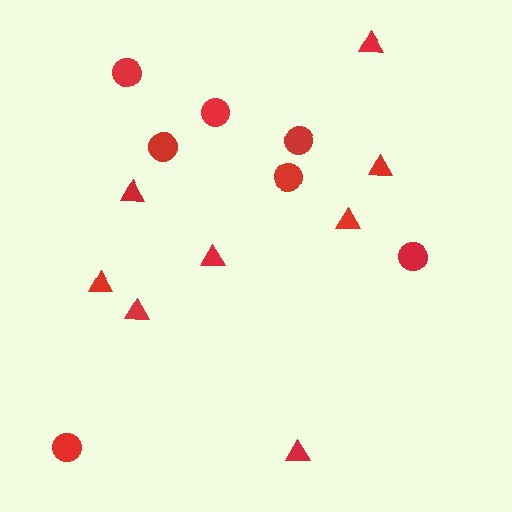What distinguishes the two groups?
There are 2 groups: one group of circles (7) and one group of triangles (8).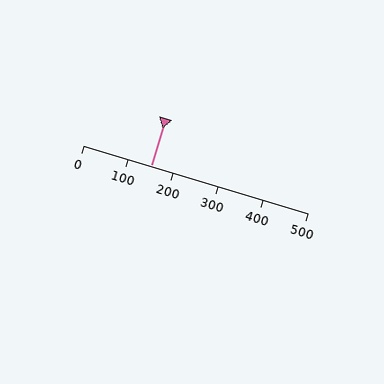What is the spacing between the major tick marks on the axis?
The major ticks are spaced 100 apart.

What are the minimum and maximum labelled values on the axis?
The axis runs from 0 to 500.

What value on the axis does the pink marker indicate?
The marker indicates approximately 150.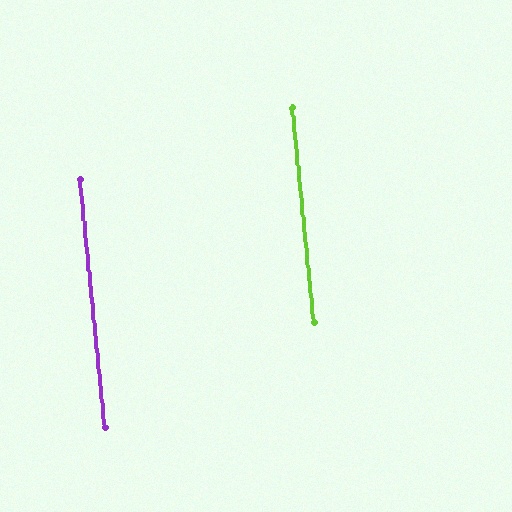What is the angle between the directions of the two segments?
Approximately 0 degrees.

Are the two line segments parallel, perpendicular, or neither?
Parallel — their directions differ by only 0.1°.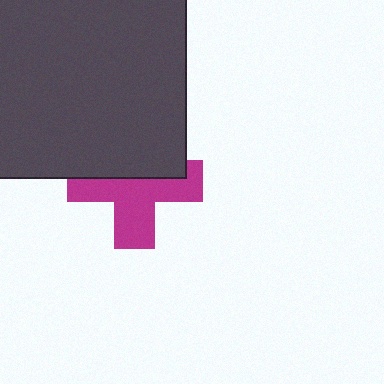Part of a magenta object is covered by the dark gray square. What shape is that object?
It is a cross.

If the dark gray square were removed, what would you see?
You would see the complete magenta cross.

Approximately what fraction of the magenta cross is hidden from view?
Roughly 45% of the magenta cross is hidden behind the dark gray square.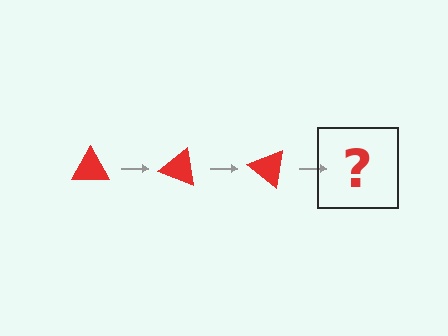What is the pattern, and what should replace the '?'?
The pattern is that the triangle rotates 20 degrees each step. The '?' should be a red triangle rotated 60 degrees.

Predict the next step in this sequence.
The next step is a red triangle rotated 60 degrees.